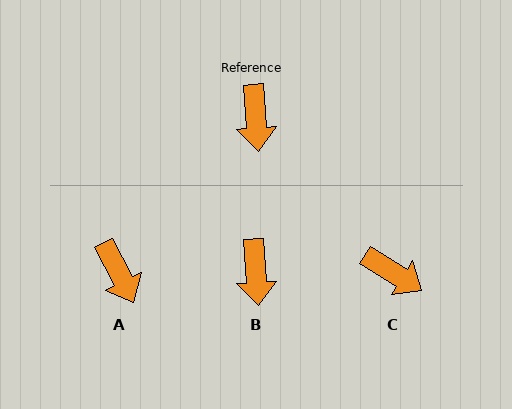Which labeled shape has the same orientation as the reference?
B.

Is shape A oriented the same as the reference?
No, it is off by about 23 degrees.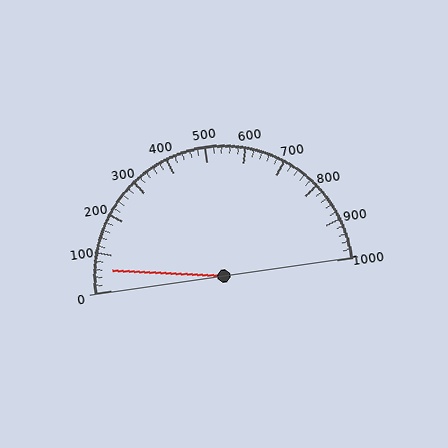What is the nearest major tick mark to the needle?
The nearest major tick mark is 100.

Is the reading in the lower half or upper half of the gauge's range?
The reading is in the lower half of the range (0 to 1000).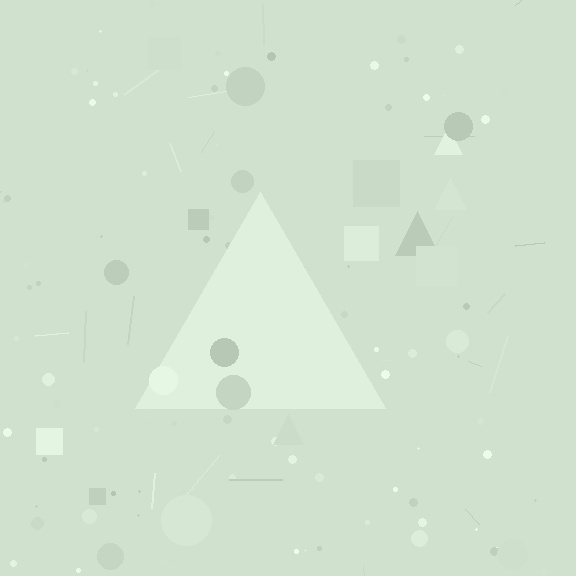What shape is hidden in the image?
A triangle is hidden in the image.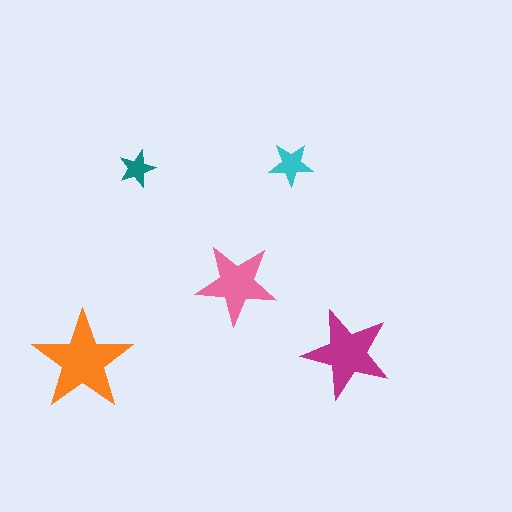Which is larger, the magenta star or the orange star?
The orange one.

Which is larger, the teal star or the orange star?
The orange one.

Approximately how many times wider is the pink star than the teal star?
About 2 times wider.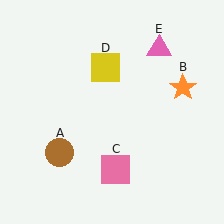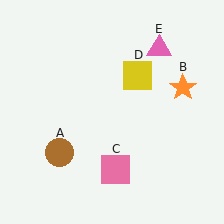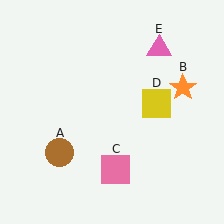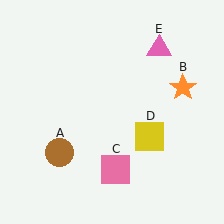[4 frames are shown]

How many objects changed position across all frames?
1 object changed position: yellow square (object D).